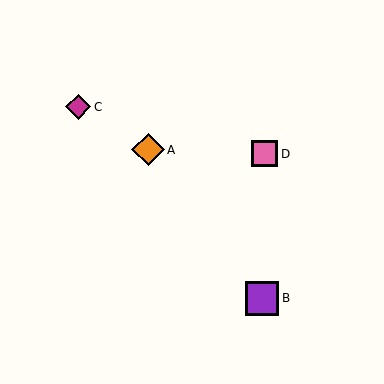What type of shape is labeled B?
Shape B is a purple square.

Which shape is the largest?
The purple square (labeled B) is the largest.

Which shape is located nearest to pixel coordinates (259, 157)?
The pink square (labeled D) at (265, 154) is nearest to that location.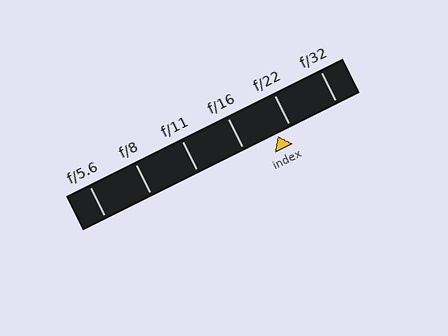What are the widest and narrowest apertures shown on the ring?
The widest aperture shown is f/5.6 and the narrowest is f/32.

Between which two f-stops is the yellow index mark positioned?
The index mark is between f/16 and f/22.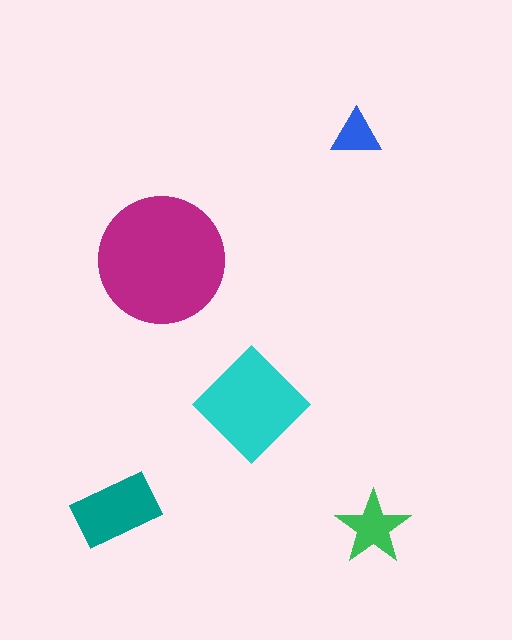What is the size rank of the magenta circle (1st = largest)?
1st.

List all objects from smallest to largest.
The blue triangle, the green star, the teal rectangle, the cyan diamond, the magenta circle.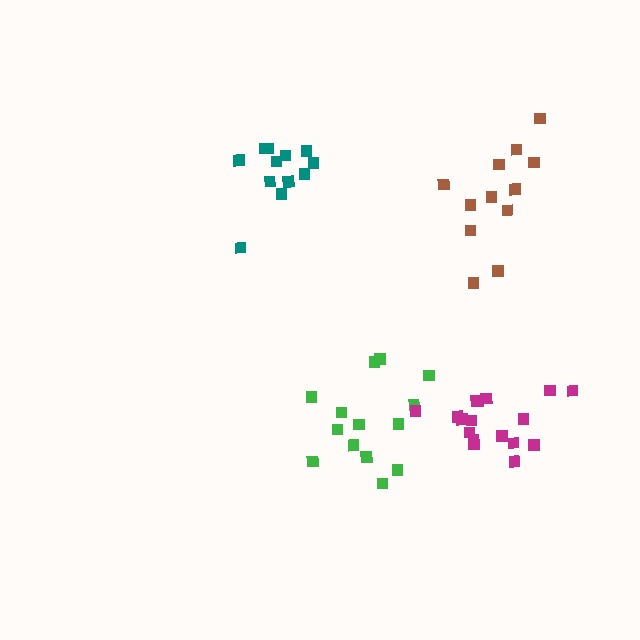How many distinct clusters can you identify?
There are 4 distinct clusters.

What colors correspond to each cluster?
The clusters are colored: brown, green, magenta, teal.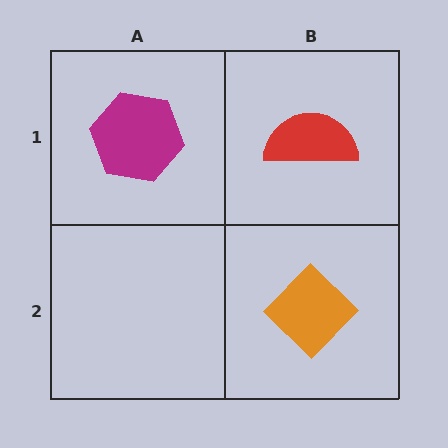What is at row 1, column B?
A red semicircle.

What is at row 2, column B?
An orange diamond.